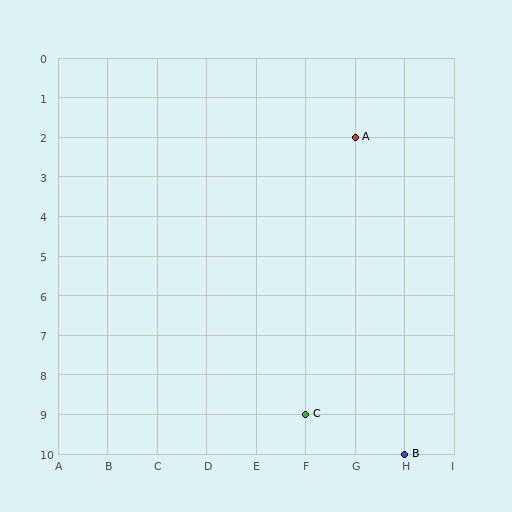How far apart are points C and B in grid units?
Points C and B are 2 columns and 1 row apart (about 2.2 grid units diagonally).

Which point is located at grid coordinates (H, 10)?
Point B is at (H, 10).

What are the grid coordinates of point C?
Point C is at grid coordinates (F, 9).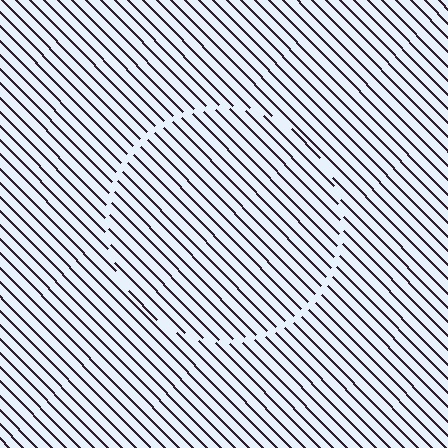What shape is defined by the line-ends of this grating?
An illusory circle. The interior of the shape contains the same grating, shifted by half a period — the contour is defined by the phase discontinuity where line-ends from the inner and outer gratings abut.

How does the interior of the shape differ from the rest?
The interior of the shape contains the same grating, shifted by half a period — the contour is defined by the phase discontinuity where line-ends from the inner and outer gratings abut.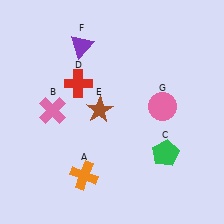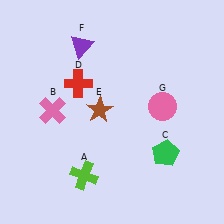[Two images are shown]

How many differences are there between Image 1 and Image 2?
There is 1 difference between the two images.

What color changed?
The cross (A) changed from orange in Image 1 to lime in Image 2.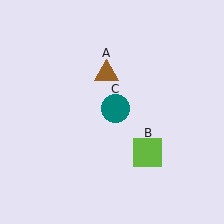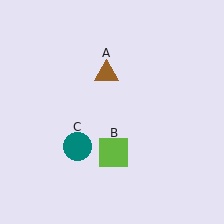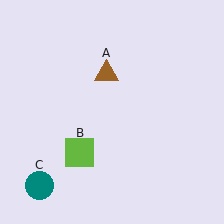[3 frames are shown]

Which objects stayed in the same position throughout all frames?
Brown triangle (object A) remained stationary.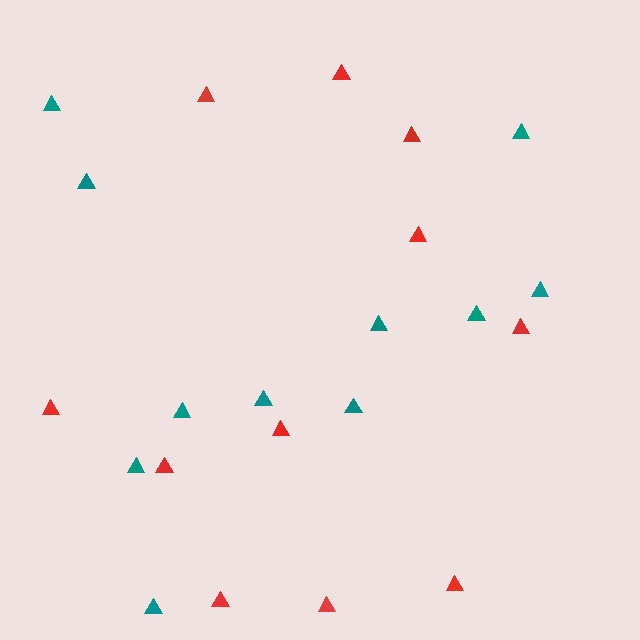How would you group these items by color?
There are 2 groups: one group of red triangles (11) and one group of teal triangles (11).